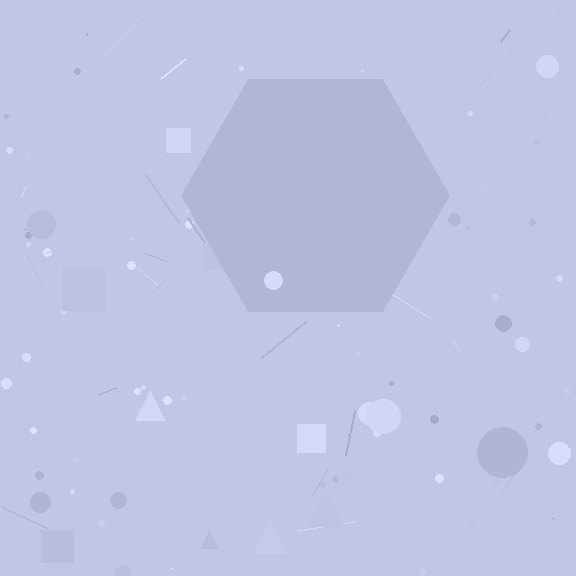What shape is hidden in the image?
A hexagon is hidden in the image.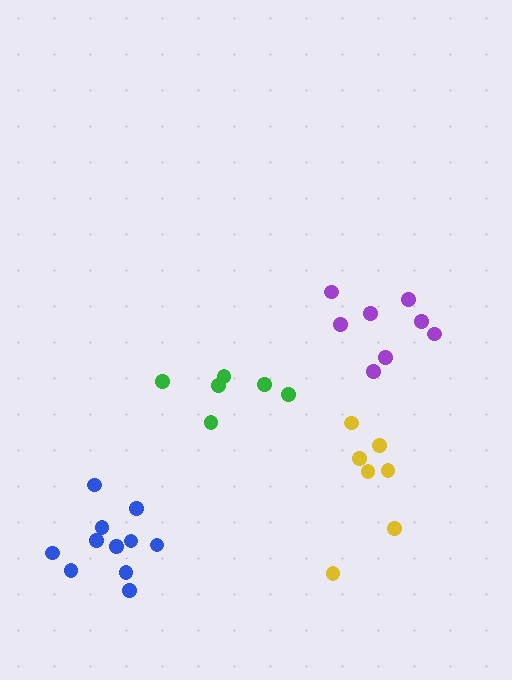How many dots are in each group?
Group 1: 7 dots, Group 2: 6 dots, Group 3: 8 dots, Group 4: 11 dots (32 total).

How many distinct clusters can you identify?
There are 4 distinct clusters.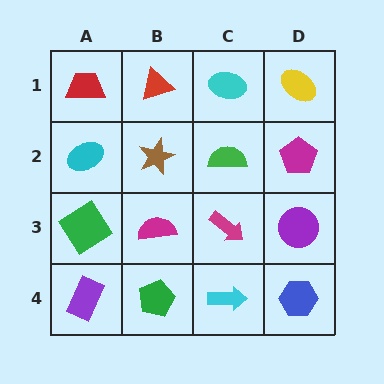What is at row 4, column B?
A green pentagon.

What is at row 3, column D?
A purple circle.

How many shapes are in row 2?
4 shapes.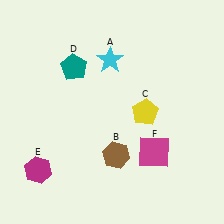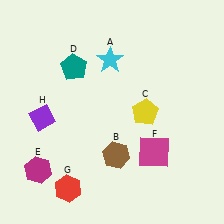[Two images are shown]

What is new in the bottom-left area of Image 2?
A purple diamond (H) was added in the bottom-left area of Image 2.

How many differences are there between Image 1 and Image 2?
There are 2 differences between the two images.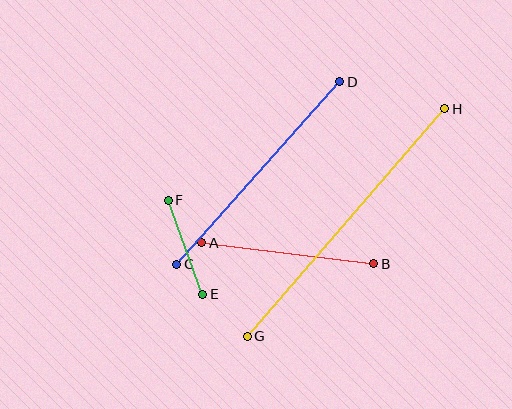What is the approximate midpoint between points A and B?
The midpoint is at approximately (288, 253) pixels.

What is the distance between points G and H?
The distance is approximately 301 pixels.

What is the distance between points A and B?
The distance is approximately 174 pixels.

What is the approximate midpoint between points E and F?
The midpoint is at approximately (185, 247) pixels.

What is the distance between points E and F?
The distance is approximately 100 pixels.